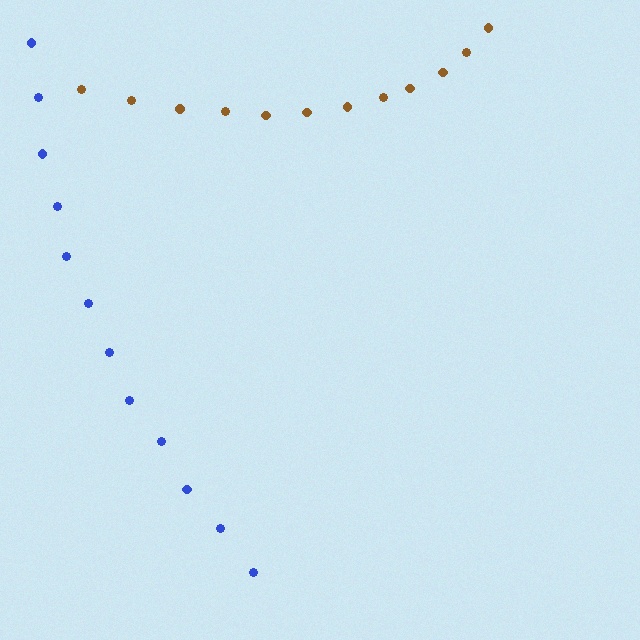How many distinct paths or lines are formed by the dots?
There are 2 distinct paths.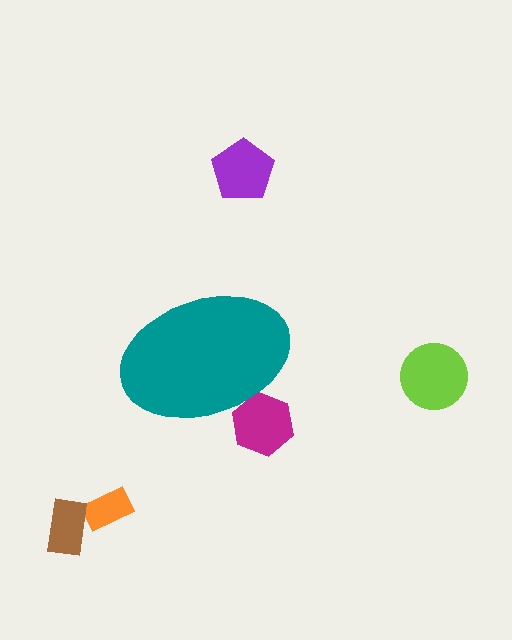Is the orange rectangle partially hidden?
No, the orange rectangle is fully visible.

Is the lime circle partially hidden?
No, the lime circle is fully visible.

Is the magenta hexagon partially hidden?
Yes, the magenta hexagon is partially hidden behind the teal ellipse.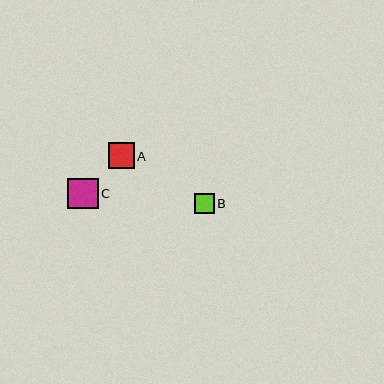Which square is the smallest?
Square B is the smallest with a size of approximately 19 pixels.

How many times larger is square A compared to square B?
Square A is approximately 1.3 times the size of square B.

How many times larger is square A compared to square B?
Square A is approximately 1.3 times the size of square B.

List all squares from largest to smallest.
From largest to smallest: C, A, B.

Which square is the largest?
Square C is the largest with a size of approximately 31 pixels.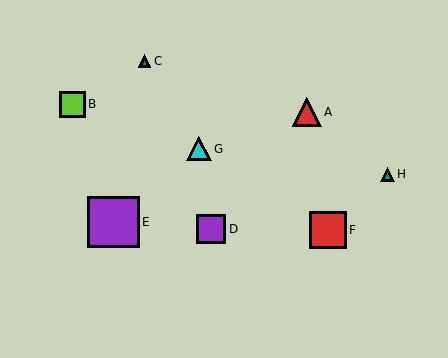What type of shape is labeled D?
Shape D is a purple square.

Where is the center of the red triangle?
The center of the red triangle is at (307, 112).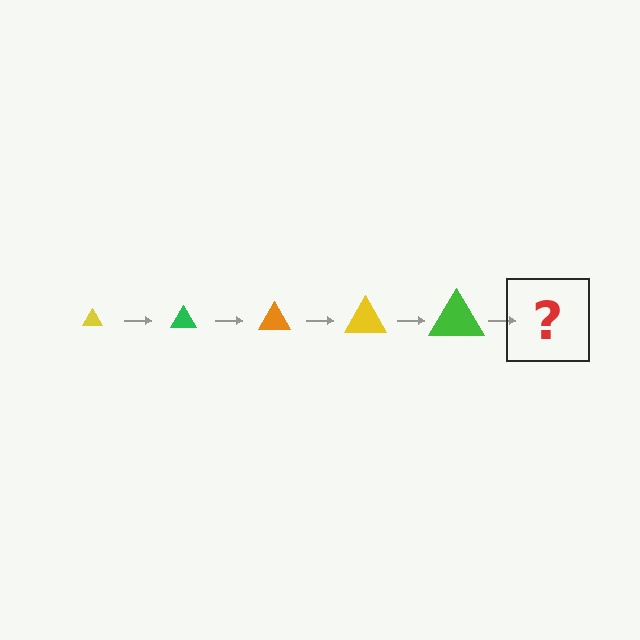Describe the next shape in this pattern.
It should be an orange triangle, larger than the previous one.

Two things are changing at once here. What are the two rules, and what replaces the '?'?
The two rules are that the triangle grows larger each step and the color cycles through yellow, green, and orange. The '?' should be an orange triangle, larger than the previous one.